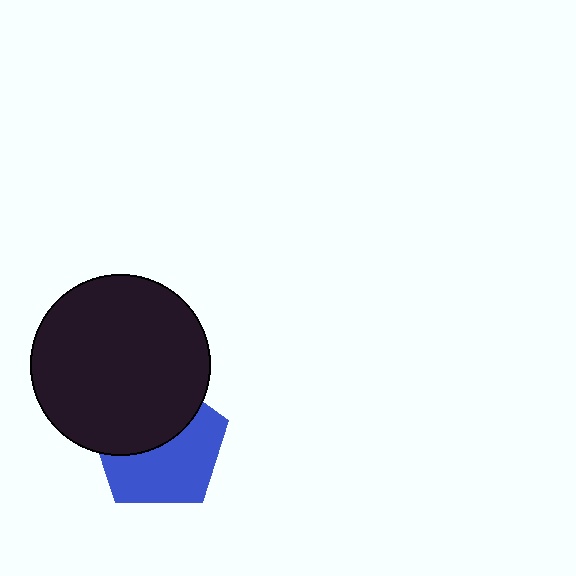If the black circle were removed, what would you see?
You would see the complete blue pentagon.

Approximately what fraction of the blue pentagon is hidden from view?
Roughly 46% of the blue pentagon is hidden behind the black circle.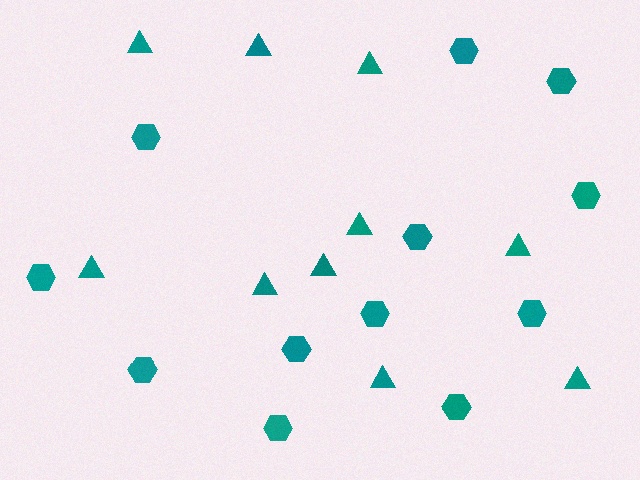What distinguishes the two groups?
There are 2 groups: one group of hexagons (12) and one group of triangles (10).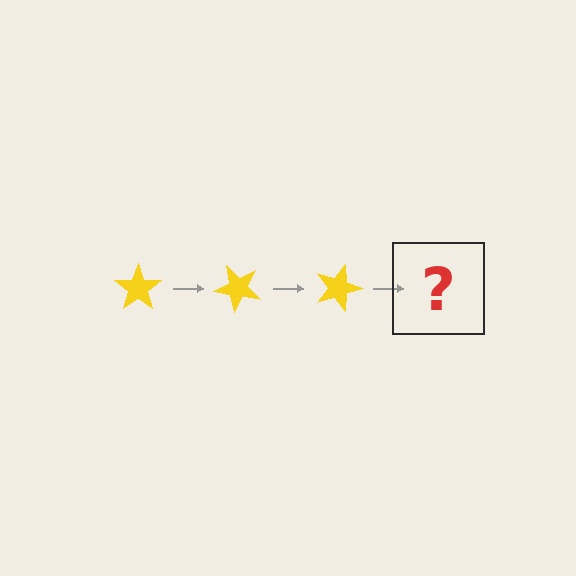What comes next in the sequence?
The next element should be a yellow star rotated 135 degrees.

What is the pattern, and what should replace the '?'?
The pattern is that the star rotates 45 degrees each step. The '?' should be a yellow star rotated 135 degrees.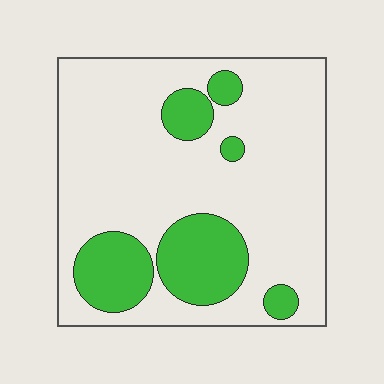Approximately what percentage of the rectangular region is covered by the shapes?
Approximately 25%.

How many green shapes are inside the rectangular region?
6.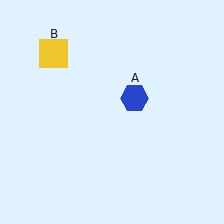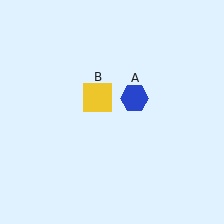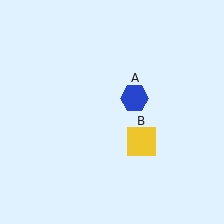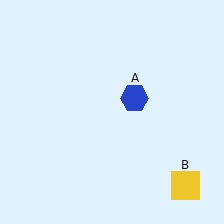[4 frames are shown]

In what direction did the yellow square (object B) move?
The yellow square (object B) moved down and to the right.